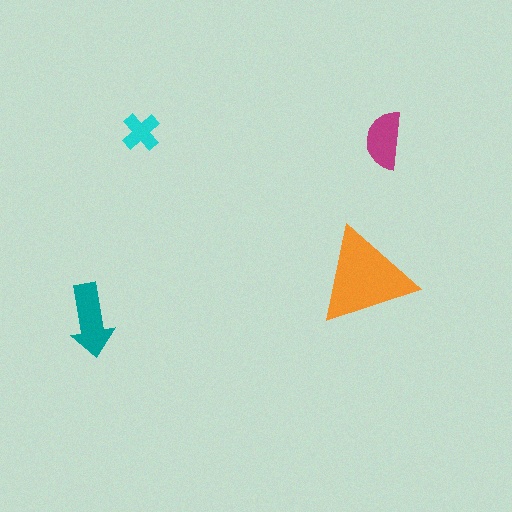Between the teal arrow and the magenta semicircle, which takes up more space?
The teal arrow.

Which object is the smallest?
The cyan cross.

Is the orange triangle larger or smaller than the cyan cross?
Larger.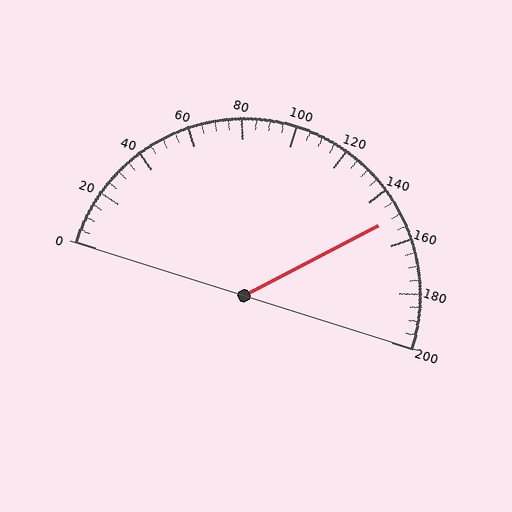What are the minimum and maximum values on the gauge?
The gauge ranges from 0 to 200.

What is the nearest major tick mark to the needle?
The nearest major tick mark is 160.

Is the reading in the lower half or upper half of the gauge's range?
The reading is in the upper half of the range (0 to 200).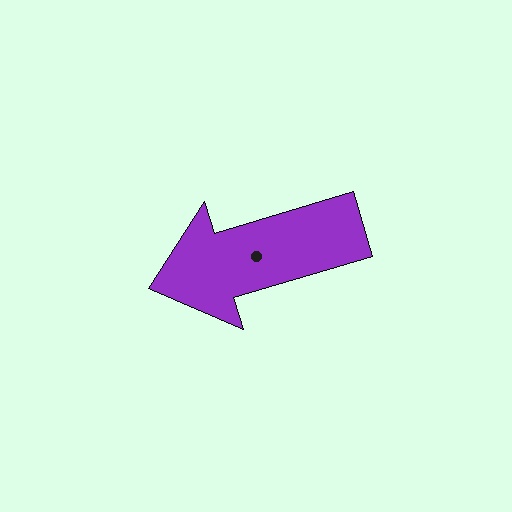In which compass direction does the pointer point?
West.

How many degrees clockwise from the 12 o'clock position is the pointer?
Approximately 253 degrees.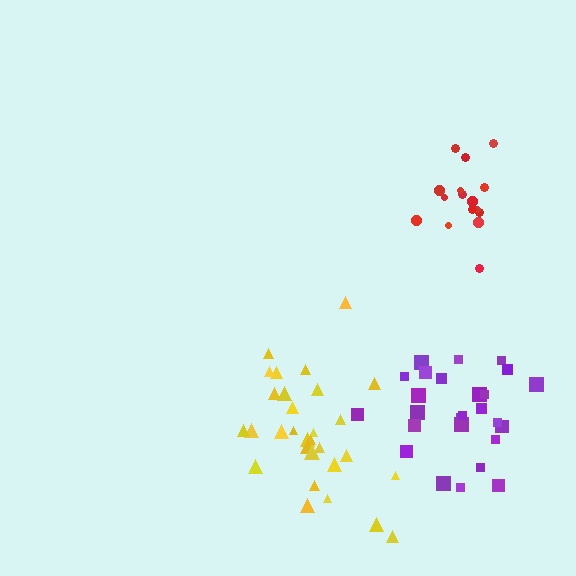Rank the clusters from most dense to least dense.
red, purple, yellow.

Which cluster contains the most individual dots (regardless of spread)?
Yellow (31).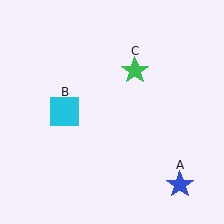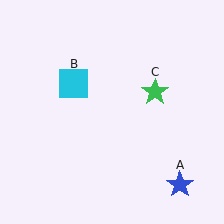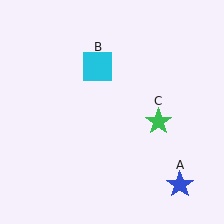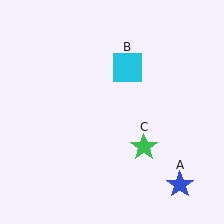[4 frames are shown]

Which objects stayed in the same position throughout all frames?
Blue star (object A) remained stationary.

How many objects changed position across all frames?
2 objects changed position: cyan square (object B), green star (object C).